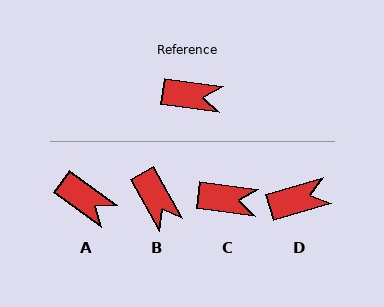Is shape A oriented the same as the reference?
No, it is off by about 29 degrees.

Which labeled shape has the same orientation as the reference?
C.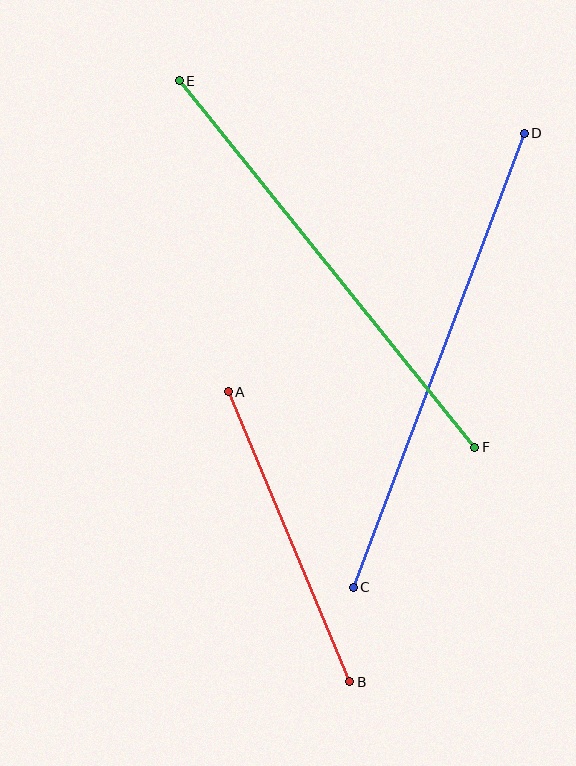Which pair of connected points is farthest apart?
Points C and D are farthest apart.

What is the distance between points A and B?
The distance is approximately 315 pixels.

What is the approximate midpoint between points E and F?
The midpoint is at approximately (327, 264) pixels.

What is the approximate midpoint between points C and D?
The midpoint is at approximately (439, 360) pixels.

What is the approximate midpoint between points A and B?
The midpoint is at approximately (289, 537) pixels.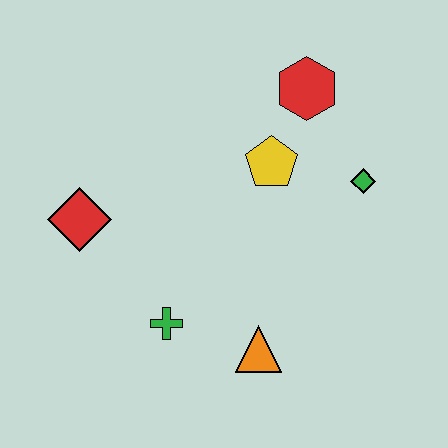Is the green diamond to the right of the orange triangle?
Yes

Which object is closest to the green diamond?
The yellow pentagon is closest to the green diamond.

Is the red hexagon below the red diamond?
No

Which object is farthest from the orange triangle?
The red hexagon is farthest from the orange triangle.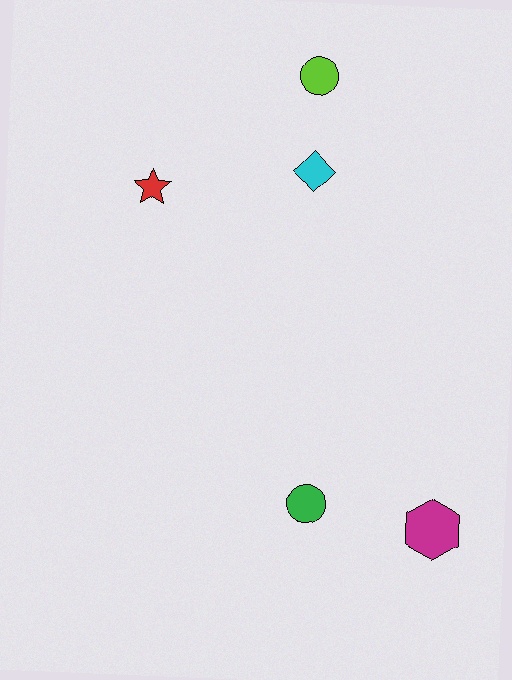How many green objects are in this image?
There is 1 green object.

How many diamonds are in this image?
There is 1 diamond.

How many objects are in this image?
There are 5 objects.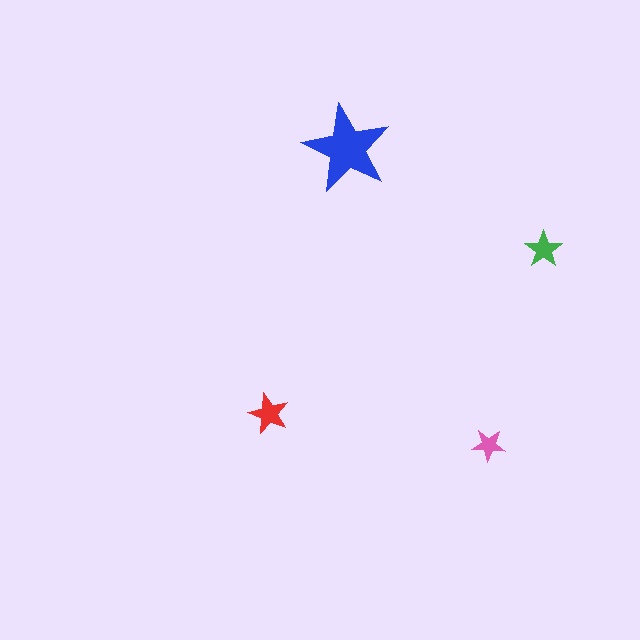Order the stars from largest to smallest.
the blue one, the red one, the green one, the pink one.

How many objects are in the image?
There are 4 objects in the image.